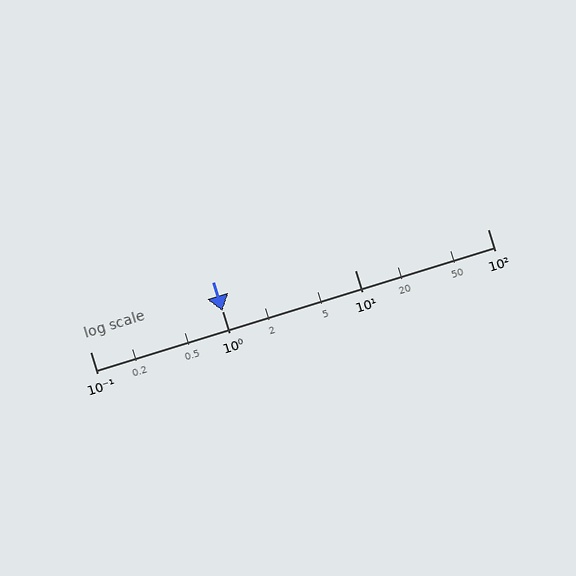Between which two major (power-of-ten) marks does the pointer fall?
The pointer is between 0.1 and 1.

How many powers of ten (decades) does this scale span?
The scale spans 3 decades, from 0.1 to 100.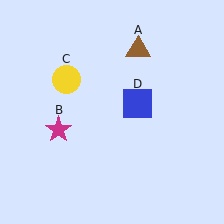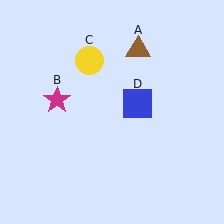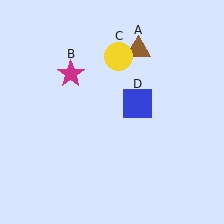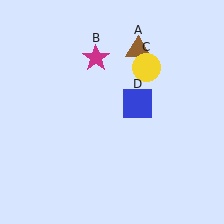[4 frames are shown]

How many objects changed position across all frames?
2 objects changed position: magenta star (object B), yellow circle (object C).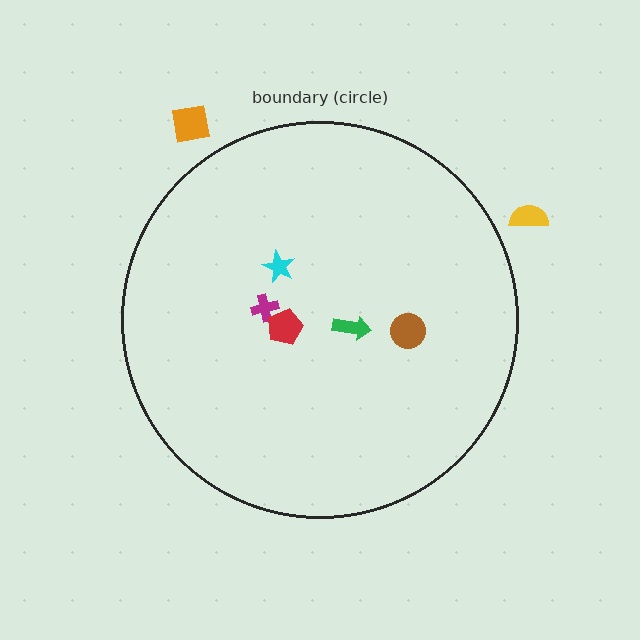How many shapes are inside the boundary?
5 inside, 2 outside.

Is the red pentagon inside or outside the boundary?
Inside.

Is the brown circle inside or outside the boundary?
Inside.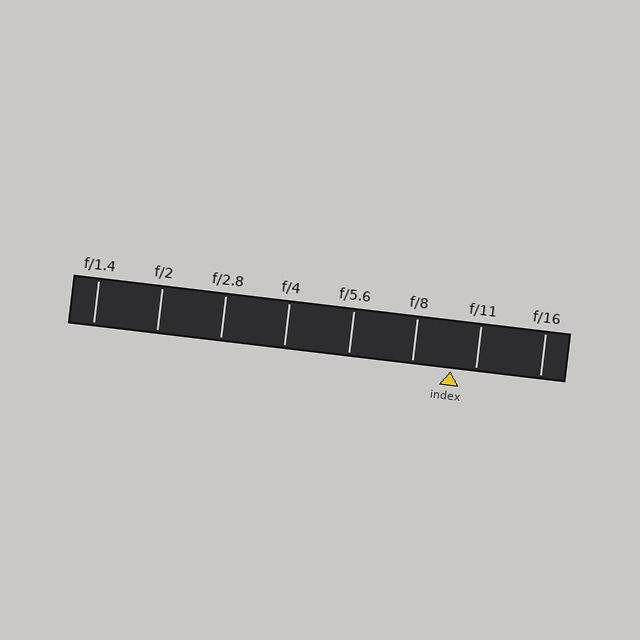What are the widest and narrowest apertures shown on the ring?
The widest aperture shown is f/1.4 and the narrowest is f/16.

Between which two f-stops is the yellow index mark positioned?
The index mark is between f/8 and f/11.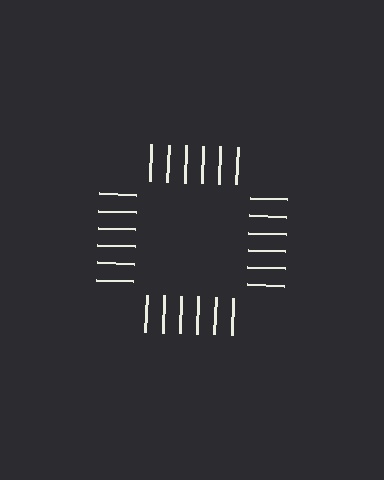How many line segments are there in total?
24 — 6 along each of the 4 edges.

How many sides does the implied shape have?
4 sides — the line-ends trace a square.